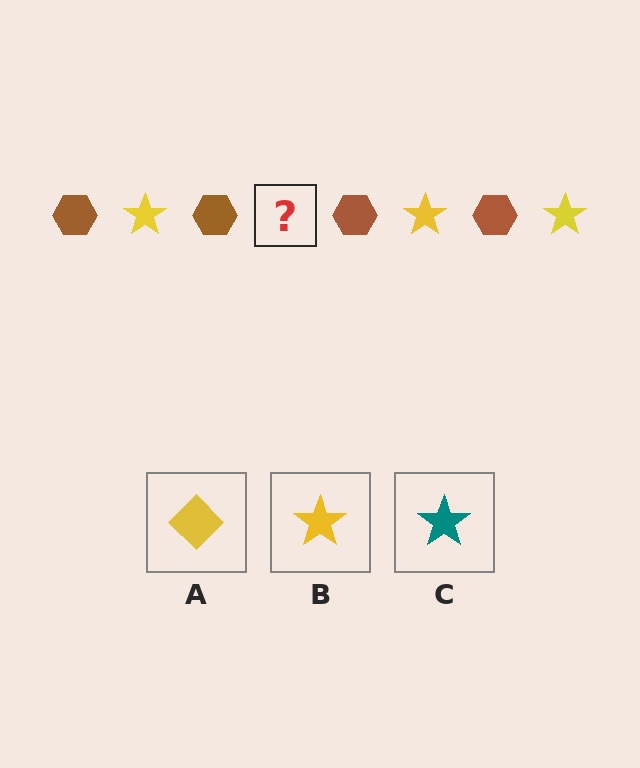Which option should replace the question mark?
Option B.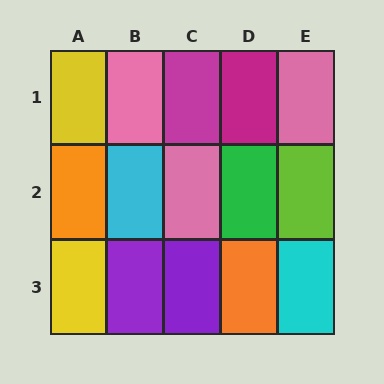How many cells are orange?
2 cells are orange.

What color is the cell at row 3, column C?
Purple.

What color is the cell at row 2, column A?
Orange.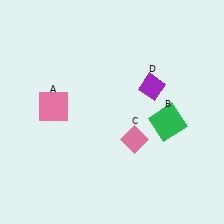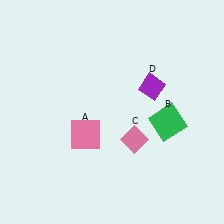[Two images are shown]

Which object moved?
The pink square (A) moved right.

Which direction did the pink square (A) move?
The pink square (A) moved right.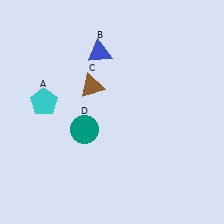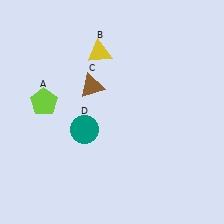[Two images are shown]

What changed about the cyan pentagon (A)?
In Image 1, A is cyan. In Image 2, it changed to lime.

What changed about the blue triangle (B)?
In Image 1, B is blue. In Image 2, it changed to yellow.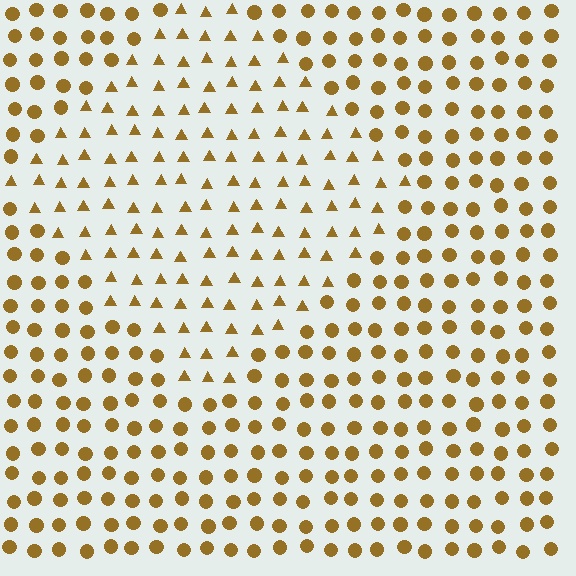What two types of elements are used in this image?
The image uses triangles inside the diamond region and circles outside it.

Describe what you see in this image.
The image is filled with small brown elements arranged in a uniform grid. A diamond-shaped region contains triangles, while the surrounding area contains circles. The boundary is defined purely by the change in element shape.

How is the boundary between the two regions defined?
The boundary is defined by a change in element shape: triangles inside vs. circles outside. All elements share the same color and spacing.